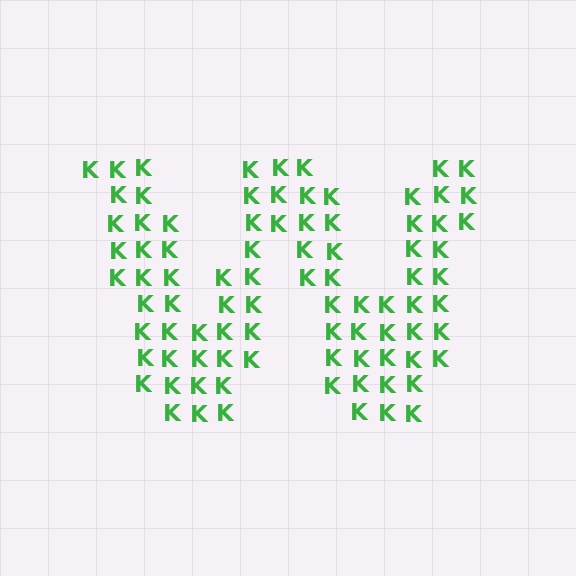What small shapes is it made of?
It is made of small letter K's.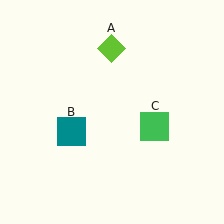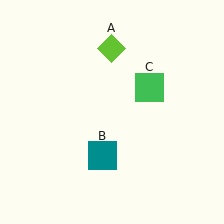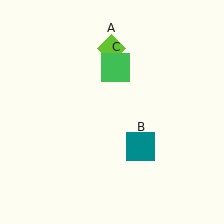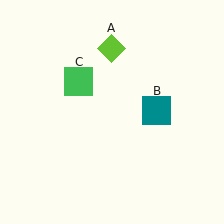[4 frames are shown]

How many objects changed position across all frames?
2 objects changed position: teal square (object B), green square (object C).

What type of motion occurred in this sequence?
The teal square (object B), green square (object C) rotated counterclockwise around the center of the scene.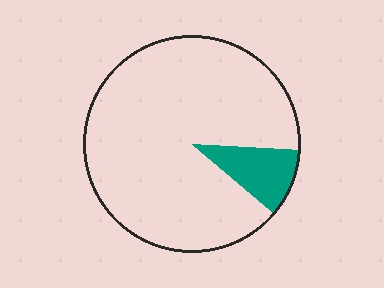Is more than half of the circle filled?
No.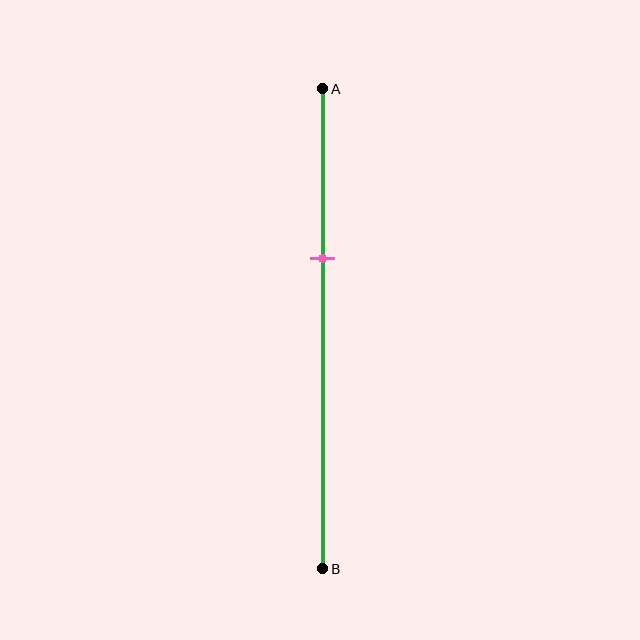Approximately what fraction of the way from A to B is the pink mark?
The pink mark is approximately 35% of the way from A to B.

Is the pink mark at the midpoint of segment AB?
No, the mark is at about 35% from A, not at the 50% midpoint.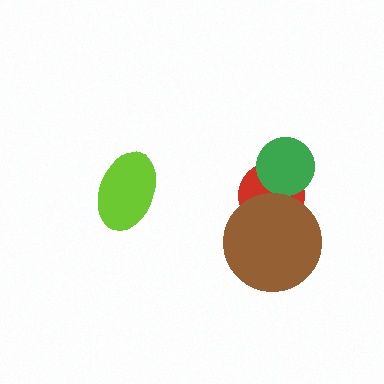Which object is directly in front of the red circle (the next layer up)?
The green circle is directly in front of the red circle.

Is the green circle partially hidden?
No, no other shape covers it.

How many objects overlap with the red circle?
2 objects overlap with the red circle.